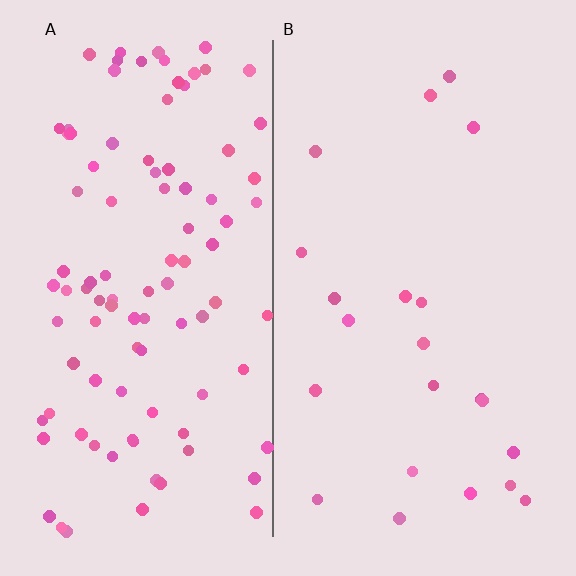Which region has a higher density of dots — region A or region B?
A (the left).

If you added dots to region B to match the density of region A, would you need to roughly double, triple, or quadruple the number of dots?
Approximately quadruple.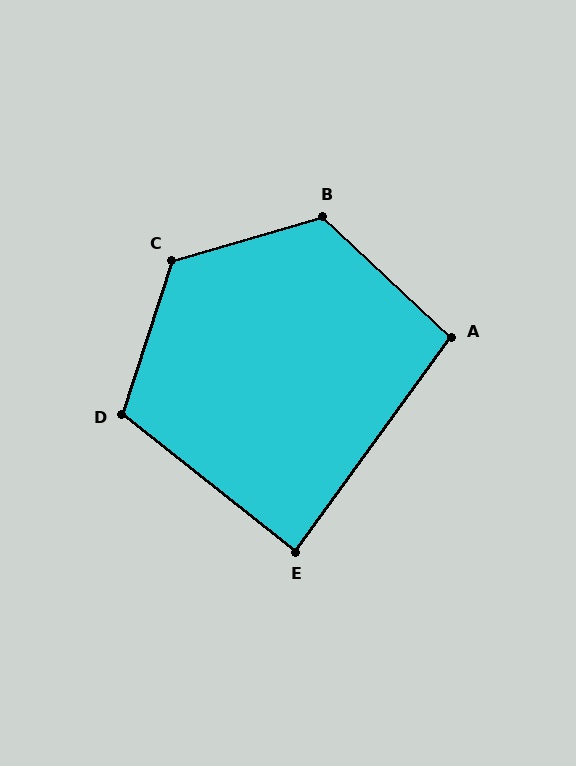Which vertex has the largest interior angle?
C, at approximately 124 degrees.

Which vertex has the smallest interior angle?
E, at approximately 88 degrees.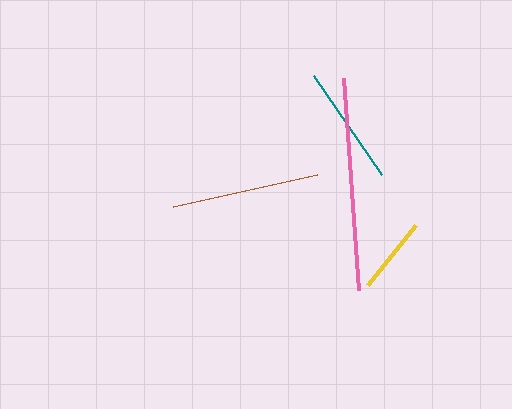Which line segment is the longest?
The pink line is the longest at approximately 212 pixels.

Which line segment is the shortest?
The yellow line is the shortest at approximately 77 pixels.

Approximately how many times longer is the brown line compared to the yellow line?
The brown line is approximately 1.9 times the length of the yellow line.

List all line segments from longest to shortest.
From longest to shortest: pink, brown, teal, yellow.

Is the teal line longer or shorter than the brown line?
The brown line is longer than the teal line.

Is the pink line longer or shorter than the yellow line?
The pink line is longer than the yellow line.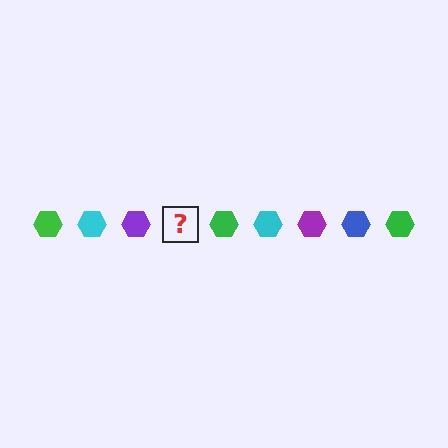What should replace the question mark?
The question mark should be replaced with a blue hexagon.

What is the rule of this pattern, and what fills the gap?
The rule is that the pattern cycles through green, cyan, purple, blue hexagons. The gap should be filled with a blue hexagon.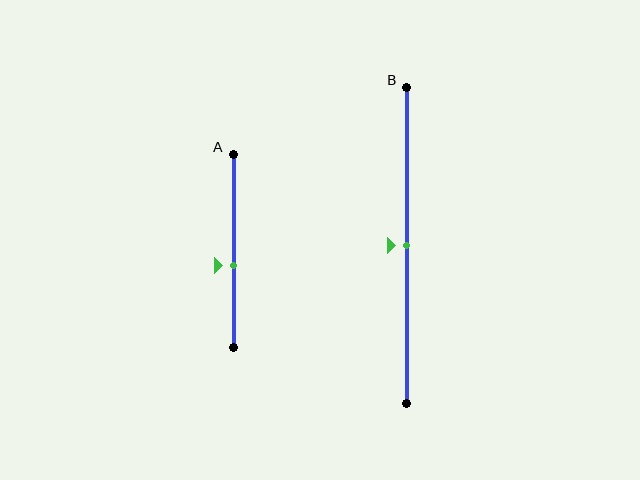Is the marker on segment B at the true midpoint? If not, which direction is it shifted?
Yes, the marker on segment B is at the true midpoint.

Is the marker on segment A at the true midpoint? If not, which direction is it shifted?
No, the marker on segment A is shifted downward by about 8% of the segment length.